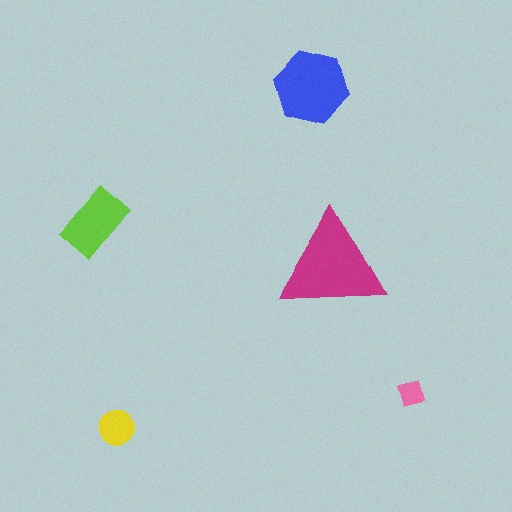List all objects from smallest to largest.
The pink square, the yellow circle, the lime rectangle, the blue hexagon, the magenta triangle.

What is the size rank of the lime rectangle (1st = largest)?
3rd.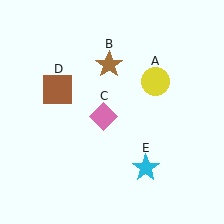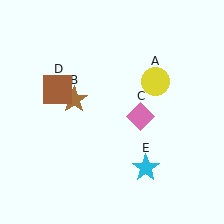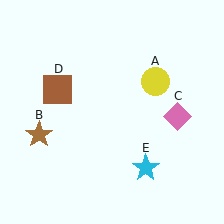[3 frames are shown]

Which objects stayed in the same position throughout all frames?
Yellow circle (object A) and brown square (object D) and cyan star (object E) remained stationary.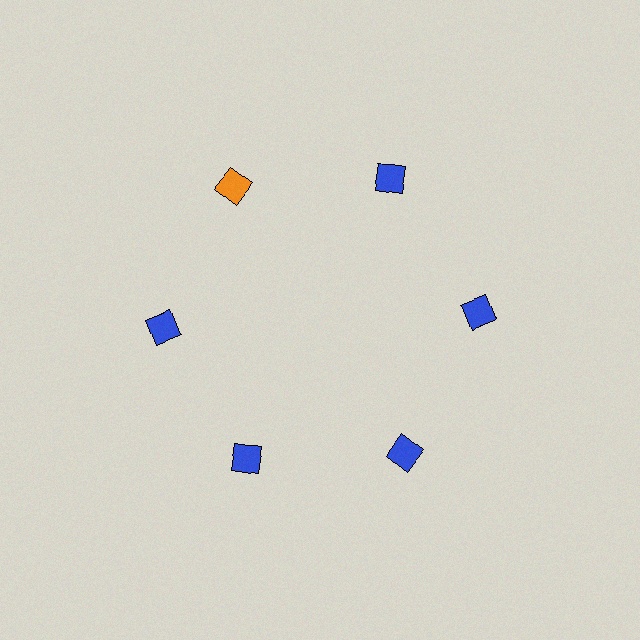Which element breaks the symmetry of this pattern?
The orange diamond at roughly the 11 o'clock position breaks the symmetry. All other shapes are blue diamonds.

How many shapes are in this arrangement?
There are 6 shapes arranged in a ring pattern.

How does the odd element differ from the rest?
It has a different color: orange instead of blue.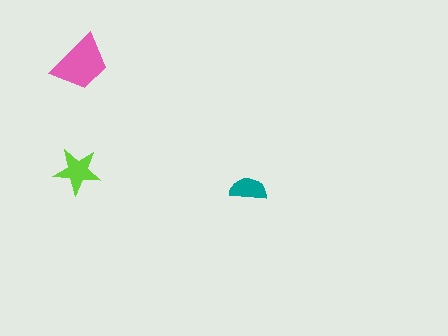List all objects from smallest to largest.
The teal semicircle, the lime star, the pink trapezoid.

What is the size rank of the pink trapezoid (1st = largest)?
1st.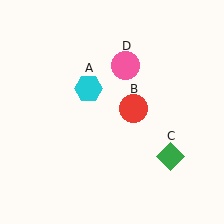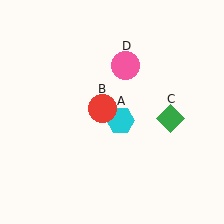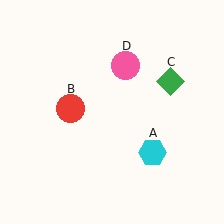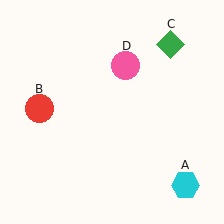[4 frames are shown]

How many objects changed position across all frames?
3 objects changed position: cyan hexagon (object A), red circle (object B), green diamond (object C).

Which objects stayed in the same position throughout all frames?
Pink circle (object D) remained stationary.